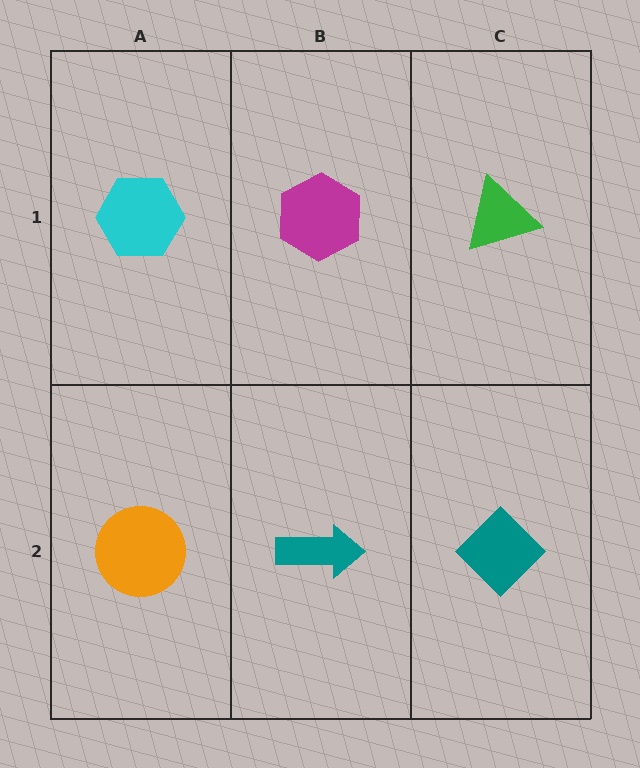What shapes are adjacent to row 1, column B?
A teal arrow (row 2, column B), a cyan hexagon (row 1, column A), a green triangle (row 1, column C).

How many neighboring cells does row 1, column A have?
2.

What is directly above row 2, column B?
A magenta hexagon.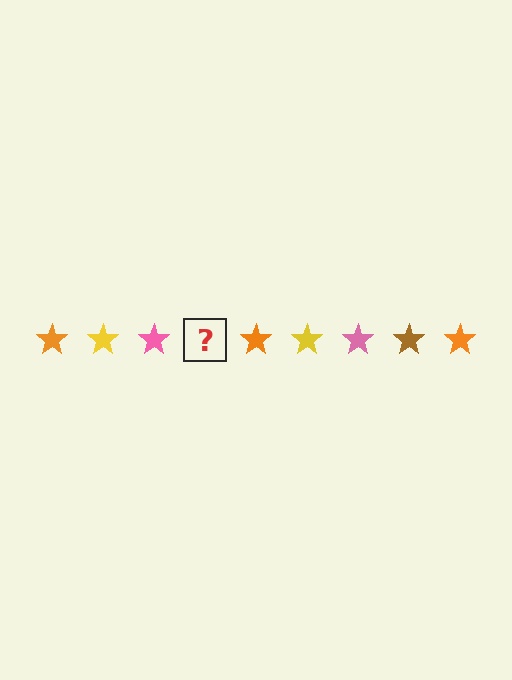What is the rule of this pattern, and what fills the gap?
The rule is that the pattern cycles through orange, yellow, pink, brown stars. The gap should be filled with a brown star.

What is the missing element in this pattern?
The missing element is a brown star.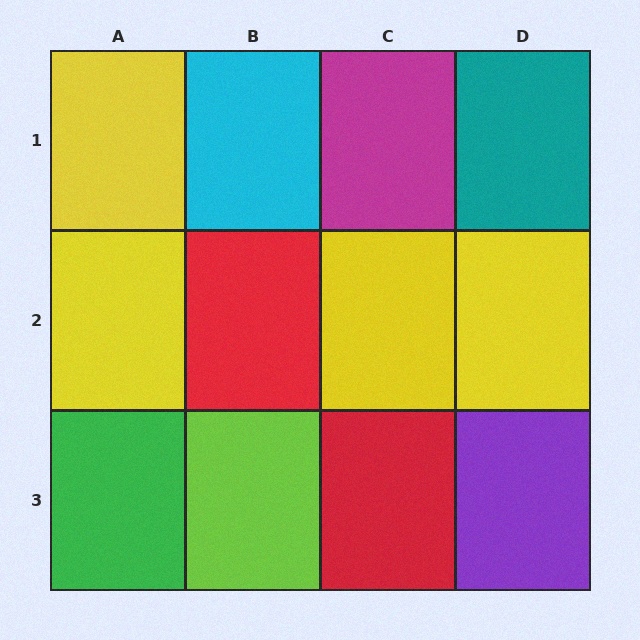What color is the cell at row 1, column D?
Teal.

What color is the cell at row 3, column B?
Lime.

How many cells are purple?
1 cell is purple.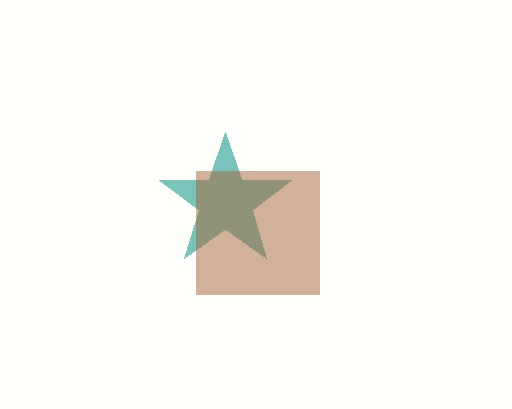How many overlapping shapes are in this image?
There are 2 overlapping shapes in the image.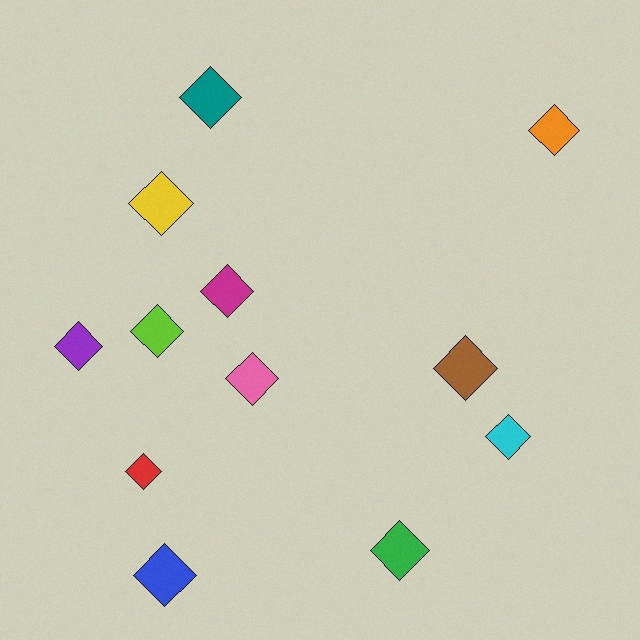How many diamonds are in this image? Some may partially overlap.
There are 12 diamonds.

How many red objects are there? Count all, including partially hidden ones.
There is 1 red object.